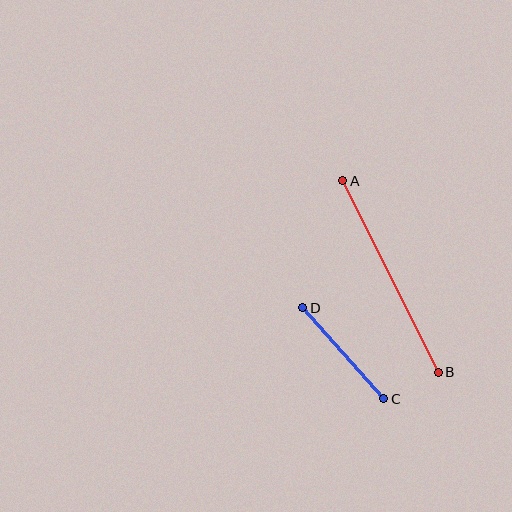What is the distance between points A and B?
The distance is approximately 214 pixels.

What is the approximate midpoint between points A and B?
The midpoint is at approximately (390, 276) pixels.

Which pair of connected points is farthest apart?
Points A and B are farthest apart.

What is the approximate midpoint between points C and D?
The midpoint is at approximately (343, 353) pixels.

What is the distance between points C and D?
The distance is approximately 122 pixels.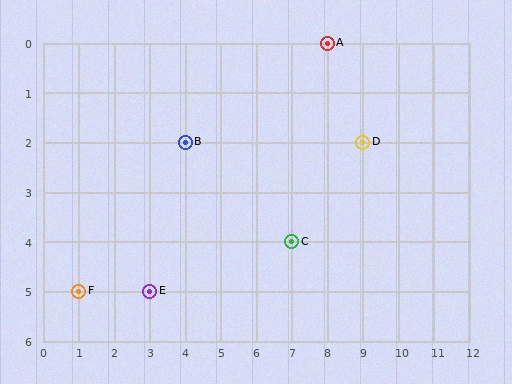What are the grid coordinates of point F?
Point F is at grid coordinates (1, 5).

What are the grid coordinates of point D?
Point D is at grid coordinates (9, 2).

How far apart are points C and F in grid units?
Points C and F are 6 columns and 1 row apart (about 6.1 grid units diagonally).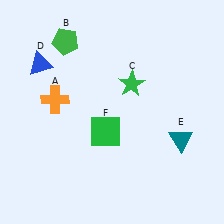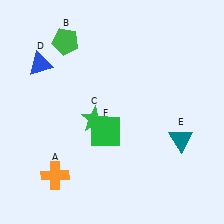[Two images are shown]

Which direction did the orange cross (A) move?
The orange cross (A) moved down.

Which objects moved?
The objects that moved are: the orange cross (A), the green star (C).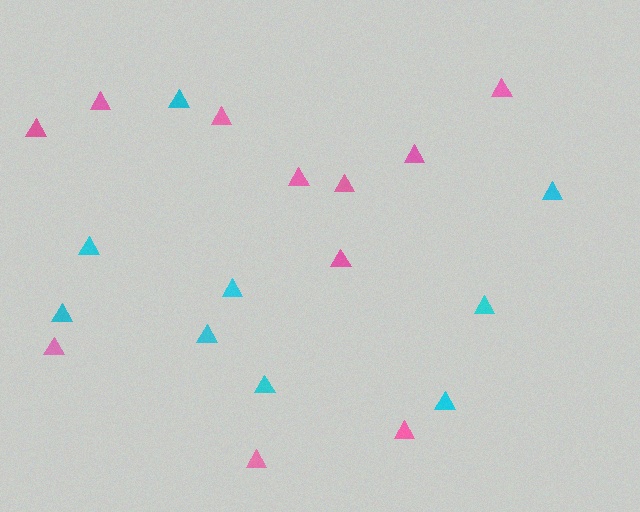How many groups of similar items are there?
There are 2 groups: one group of pink triangles (11) and one group of cyan triangles (9).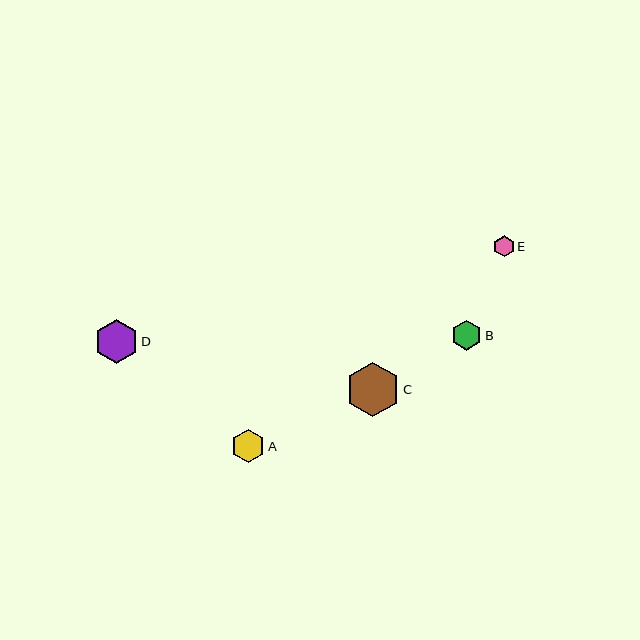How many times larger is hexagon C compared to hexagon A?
Hexagon C is approximately 1.6 times the size of hexagon A.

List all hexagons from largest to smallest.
From largest to smallest: C, D, A, B, E.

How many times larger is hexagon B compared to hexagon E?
Hexagon B is approximately 1.5 times the size of hexagon E.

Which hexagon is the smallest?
Hexagon E is the smallest with a size of approximately 21 pixels.